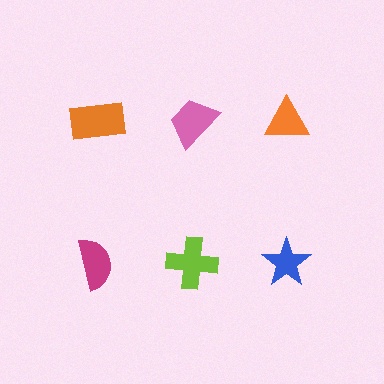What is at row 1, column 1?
An orange rectangle.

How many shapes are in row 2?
3 shapes.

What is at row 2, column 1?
A magenta semicircle.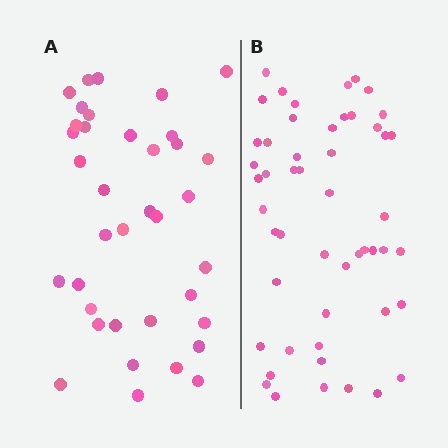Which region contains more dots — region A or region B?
Region B (the right region) has more dots.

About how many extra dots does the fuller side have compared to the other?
Region B has approximately 15 more dots than region A.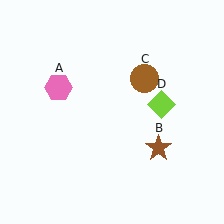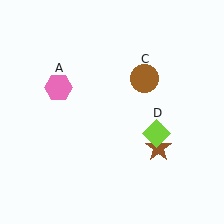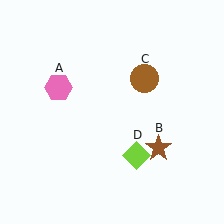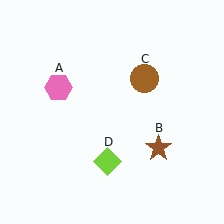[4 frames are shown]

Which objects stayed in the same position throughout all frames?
Pink hexagon (object A) and brown star (object B) and brown circle (object C) remained stationary.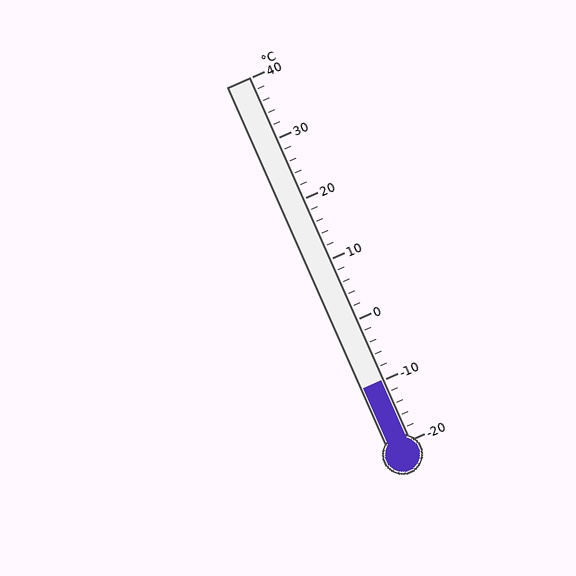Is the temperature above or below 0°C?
The temperature is below 0°C.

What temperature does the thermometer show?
The thermometer shows approximately -10°C.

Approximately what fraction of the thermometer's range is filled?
The thermometer is filled to approximately 15% of its range.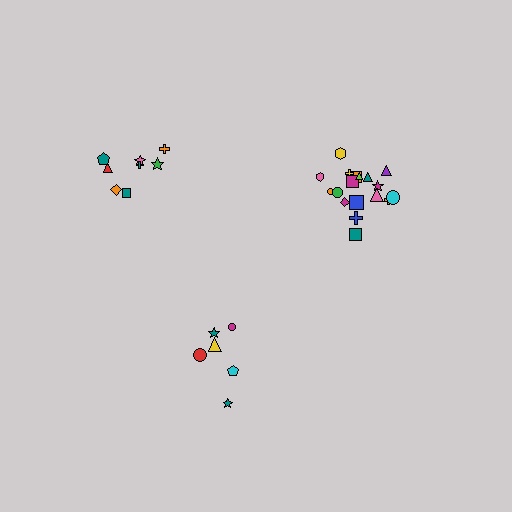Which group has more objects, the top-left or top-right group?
The top-right group.